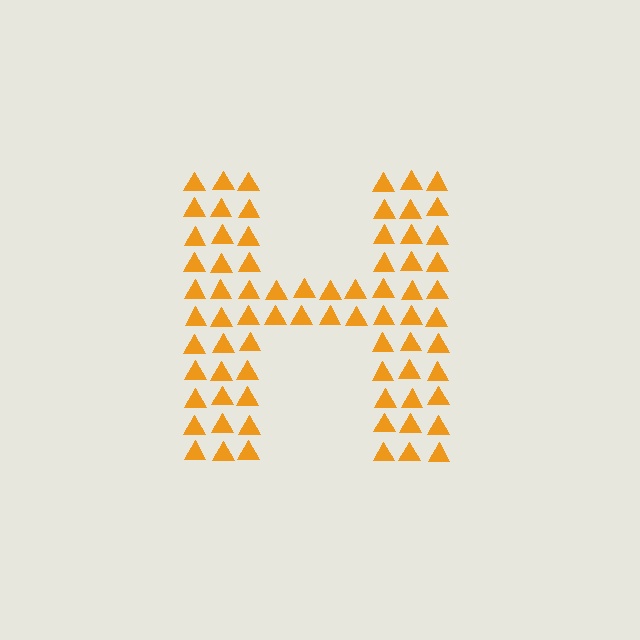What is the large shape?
The large shape is the letter H.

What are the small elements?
The small elements are triangles.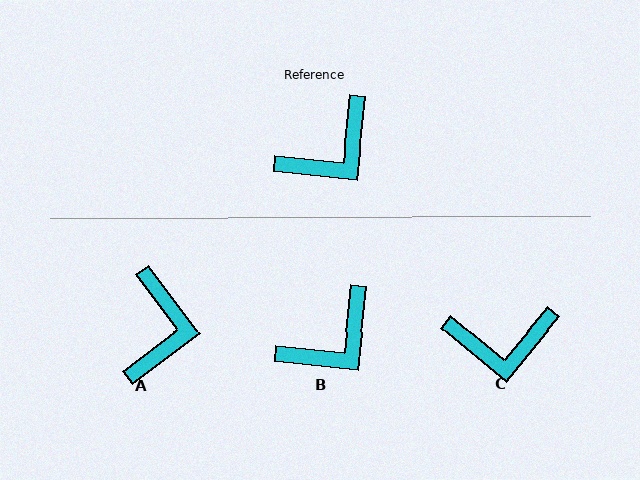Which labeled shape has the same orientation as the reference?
B.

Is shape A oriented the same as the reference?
No, it is off by about 43 degrees.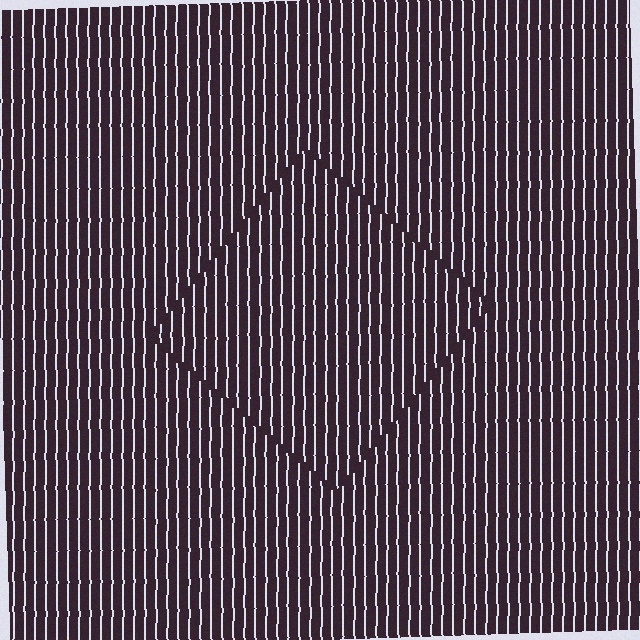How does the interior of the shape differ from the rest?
The interior of the shape contains the same grating, shifted by half a period — the contour is defined by the phase discontinuity where line-ends from the inner and outer gratings abut.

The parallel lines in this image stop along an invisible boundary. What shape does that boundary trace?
An illusory square. The interior of the shape contains the same grating, shifted by half a period — the contour is defined by the phase discontinuity where line-ends from the inner and outer gratings abut.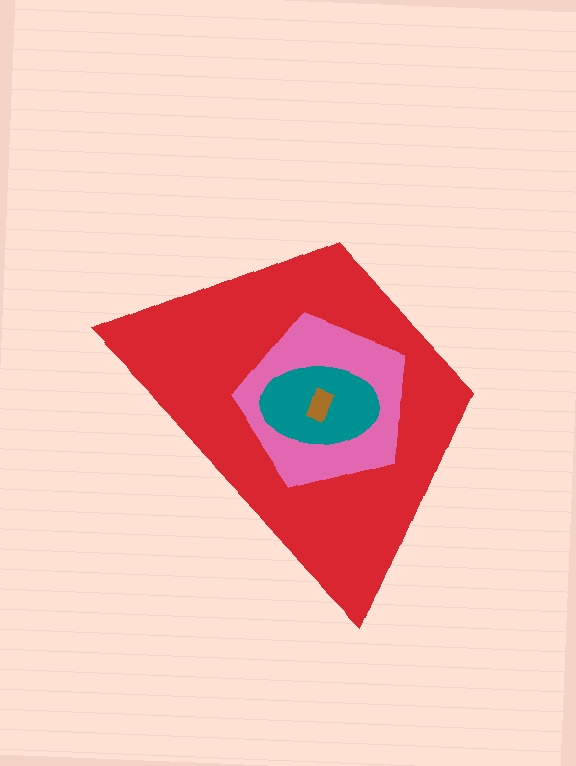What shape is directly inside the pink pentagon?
The teal ellipse.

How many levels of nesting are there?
4.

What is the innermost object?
The brown rectangle.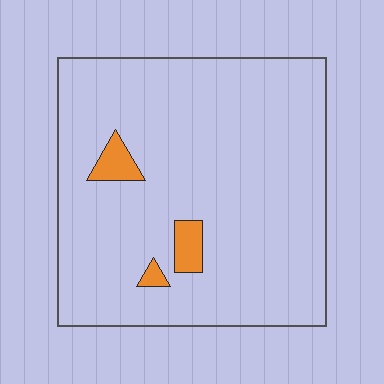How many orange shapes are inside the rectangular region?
3.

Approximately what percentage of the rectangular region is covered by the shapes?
Approximately 5%.